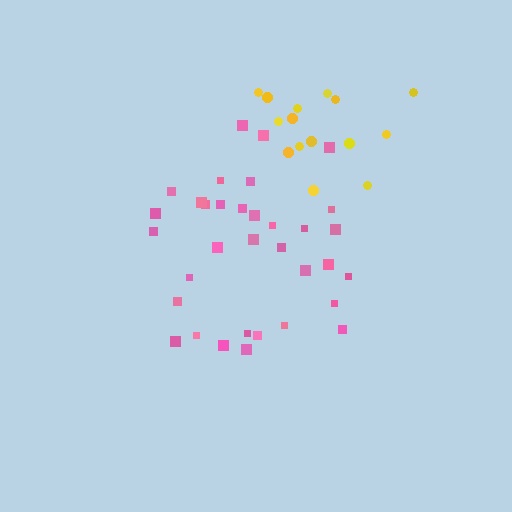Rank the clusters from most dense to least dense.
pink, yellow.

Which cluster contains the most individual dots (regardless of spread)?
Pink (34).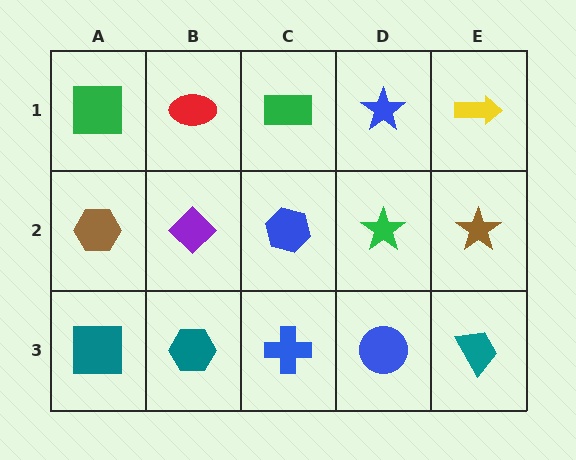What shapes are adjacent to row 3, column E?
A brown star (row 2, column E), a blue circle (row 3, column D).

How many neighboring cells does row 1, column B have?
3.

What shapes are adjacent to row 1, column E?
A brown star (row 2, column E), a blue star (row 1, column D).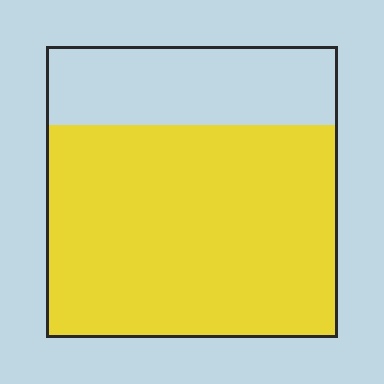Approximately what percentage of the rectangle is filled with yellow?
Approximately 75%.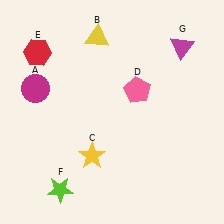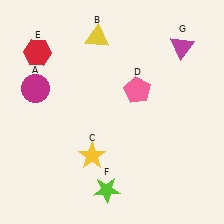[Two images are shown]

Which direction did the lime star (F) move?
The lime star (F) moved right.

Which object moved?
The lime star (F) moved right.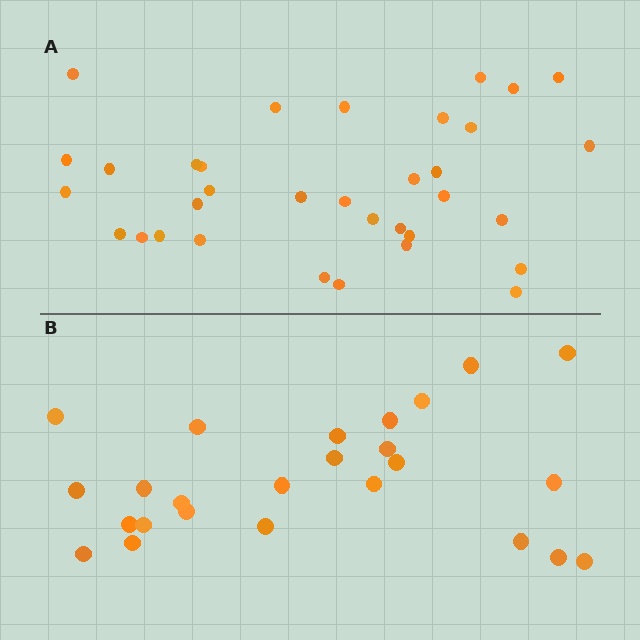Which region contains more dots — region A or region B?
Region A (the top region) has more dots.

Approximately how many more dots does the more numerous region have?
Region A has roughly 8 or so more dots than region B.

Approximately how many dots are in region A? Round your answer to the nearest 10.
About 30 dots. (The exact count is 34, which rounds to 30.)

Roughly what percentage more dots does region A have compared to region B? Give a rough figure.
About 35% more.